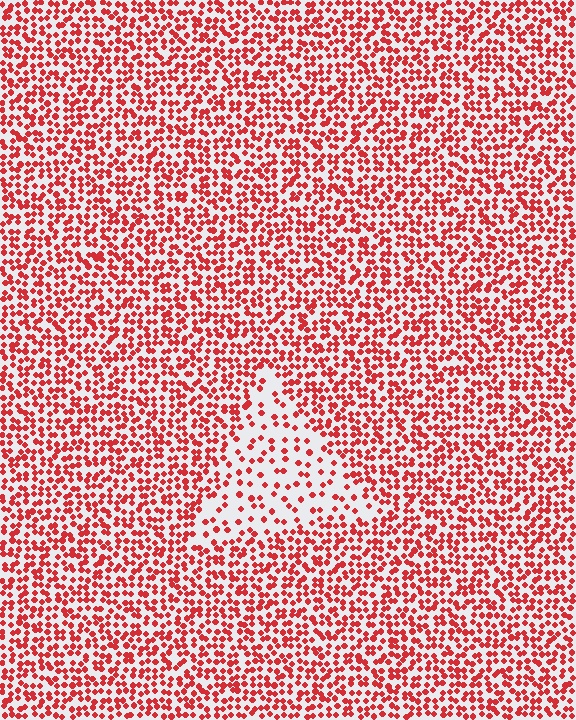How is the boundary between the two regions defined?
The boundary is defined by a change in element density (approximately 2.4x ratio). All elements are the same color, size, and shape.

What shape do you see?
I see a triangle.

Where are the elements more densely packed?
The elements are more densely packed outside the triangle boundary.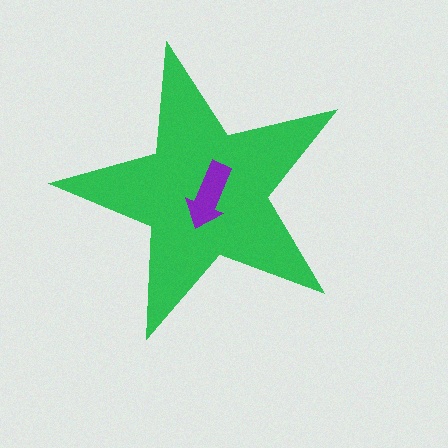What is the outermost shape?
The green star.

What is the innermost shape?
The purple arrow.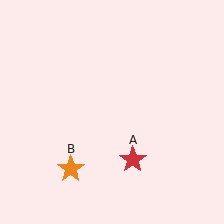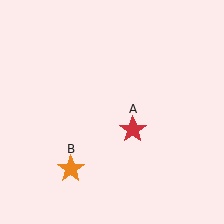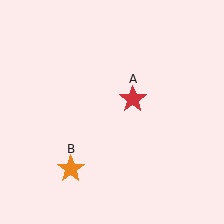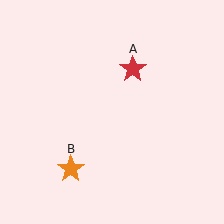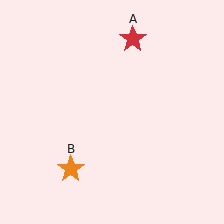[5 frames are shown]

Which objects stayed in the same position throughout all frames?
Orange star (object B) remained stationary.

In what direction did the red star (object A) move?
The red star (object A) moved up.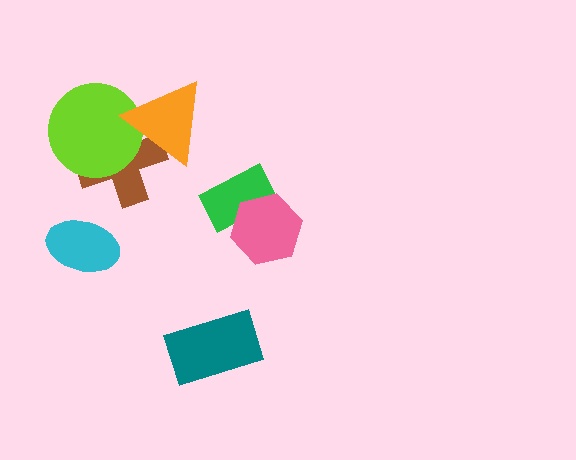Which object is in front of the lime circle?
The orange triangle is in front of the lime circle.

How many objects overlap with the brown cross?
2 objects overlap with the brown cross.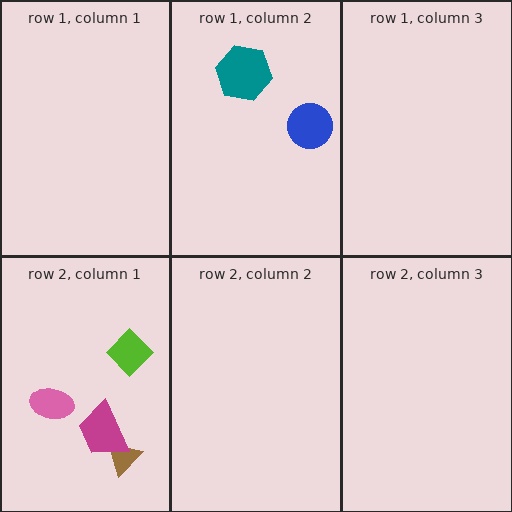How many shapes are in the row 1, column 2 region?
2.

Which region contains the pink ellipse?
The row 2, column 1 region.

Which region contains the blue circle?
The row 1, column 2 region.